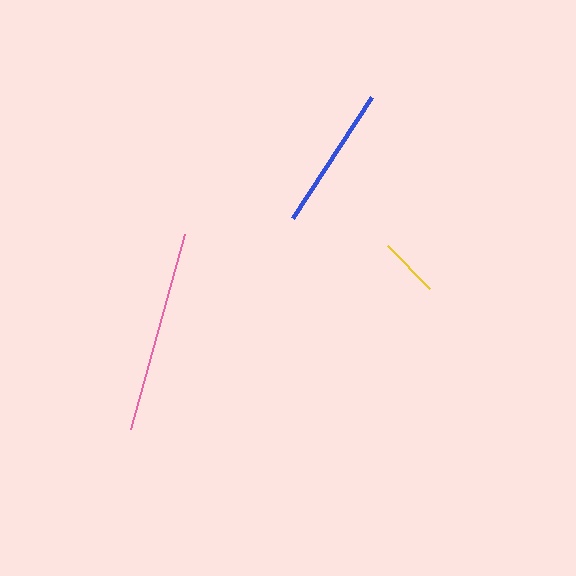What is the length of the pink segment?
The pink segment is approximately 203 pixels long.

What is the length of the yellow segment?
The yellow segment is approximately 60 pixels long.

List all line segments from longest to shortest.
From longest to shortest: pink, blue, yellow.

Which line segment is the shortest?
The yellow line is the shortest at approximately 60 pixels.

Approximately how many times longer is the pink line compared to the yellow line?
The pink line is approximately 3.4 times the length of the yellow line.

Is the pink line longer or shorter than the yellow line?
The pink line is longer than the yellow line.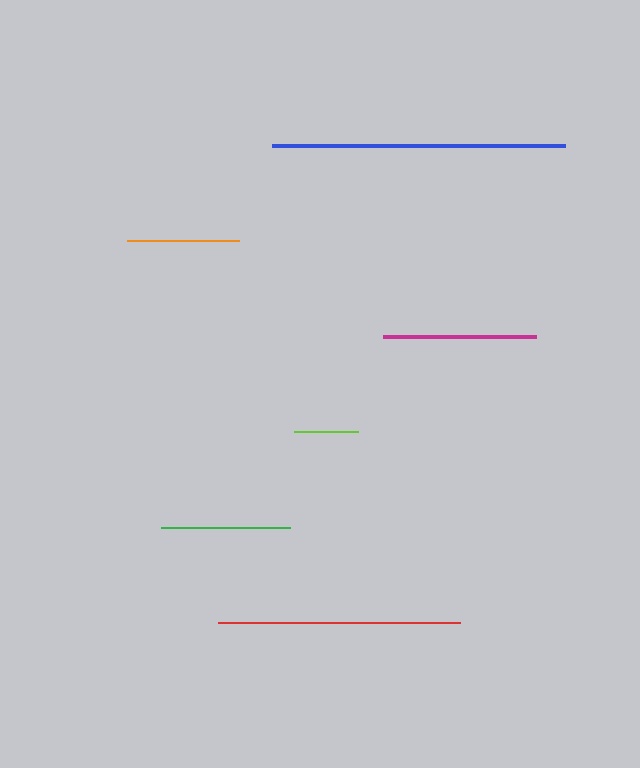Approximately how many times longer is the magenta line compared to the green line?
The magenta line is approximately 1.2 times the length of the green line.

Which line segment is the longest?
The blue line is the longest at approximately 293 pixels.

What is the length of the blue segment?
The blue segment is approximately 293 pixels long.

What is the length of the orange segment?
The orange segment is approximately 113 pixels long.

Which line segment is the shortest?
The lime line is the shortest at approximately 65 pixels.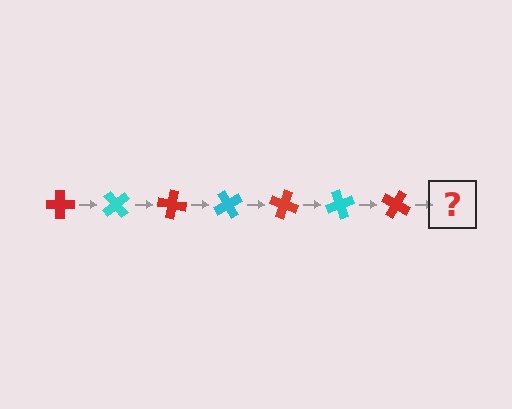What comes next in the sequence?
The next element should be a cyan cross, rotated 350 degrees from the start.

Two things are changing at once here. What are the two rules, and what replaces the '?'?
The two rules are that it rotates 50 degrees each step and the color cycles through red and cyan. The '?' should be a cyan cross, rotated 350 degrees from the start.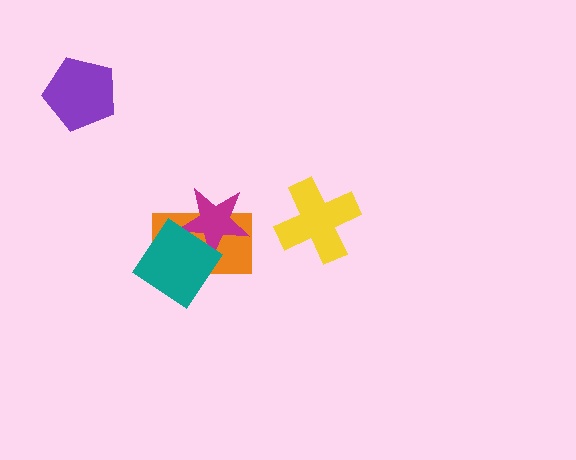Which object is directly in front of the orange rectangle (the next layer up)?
The magenta star is directly in front of the orange rectangle.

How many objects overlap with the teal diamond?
2 objects overlap with the teal diamond.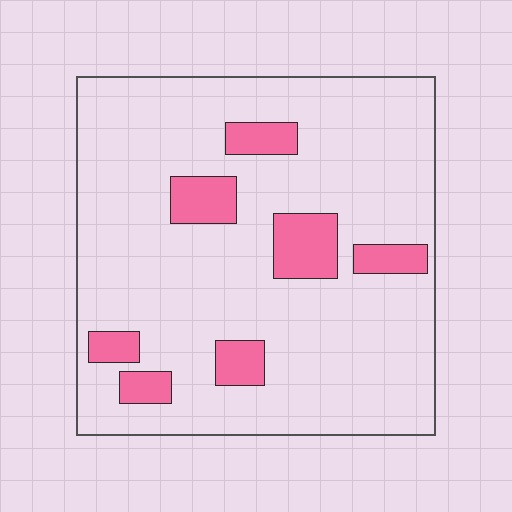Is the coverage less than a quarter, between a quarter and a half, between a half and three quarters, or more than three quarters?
Less than a quarter.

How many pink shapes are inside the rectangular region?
7.